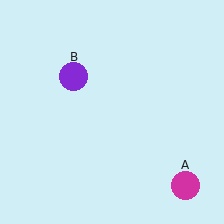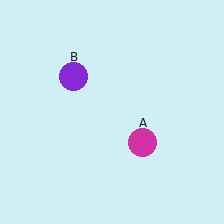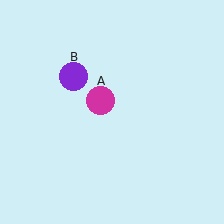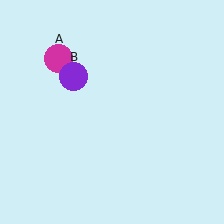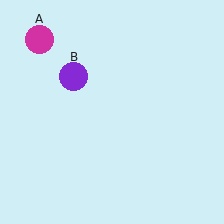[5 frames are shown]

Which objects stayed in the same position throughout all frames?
Purple circle (object B) remained stationary.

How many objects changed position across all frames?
1 object changed position: magenta circle (object A).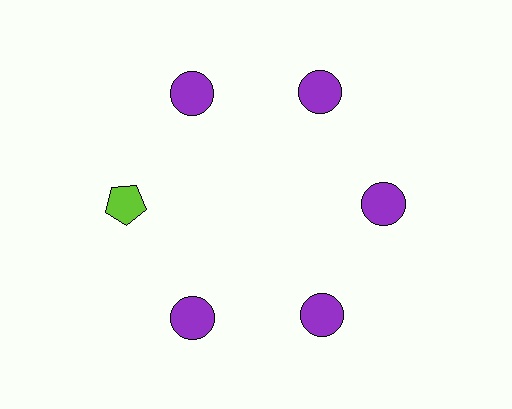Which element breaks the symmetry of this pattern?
The lime pentagon at roughly the 9 o'clock position breaks the symmetry. All other shapes are purple circles.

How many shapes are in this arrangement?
There are 6 shapes arranged in a ring pattern.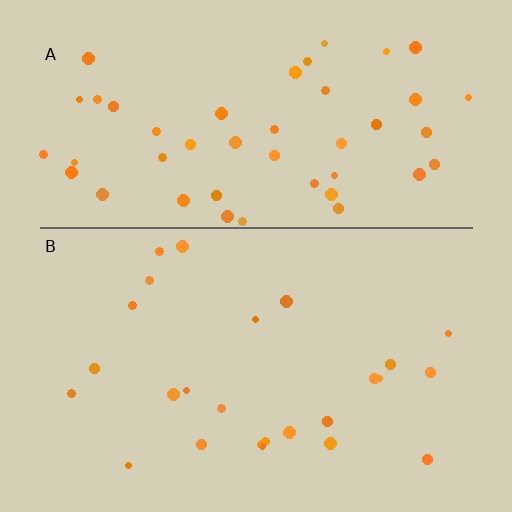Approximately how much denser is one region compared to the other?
Approximately 1.9× — region A over region B.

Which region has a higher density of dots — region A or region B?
A (the top).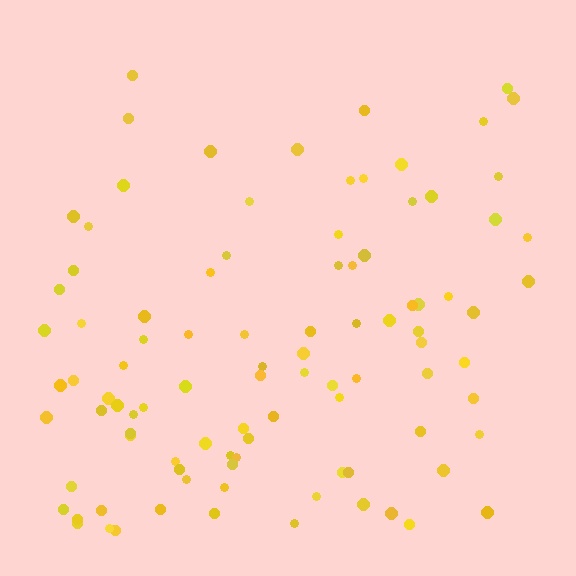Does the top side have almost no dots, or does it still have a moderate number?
Still a moderate number, just noticeably fewer than the bottom.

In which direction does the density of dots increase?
From top to bottom, with the bottom side densest.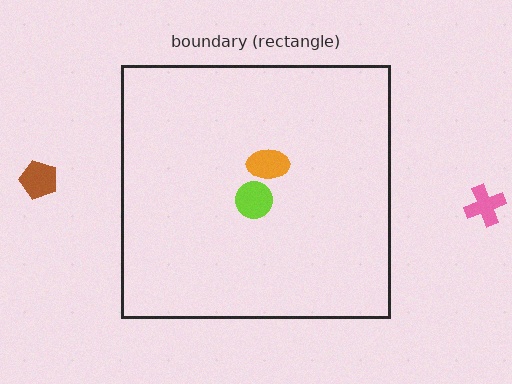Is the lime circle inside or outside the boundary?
Inside.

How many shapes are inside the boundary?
2 inside, 2 outside.